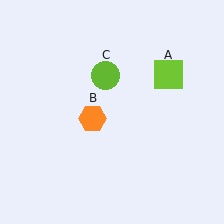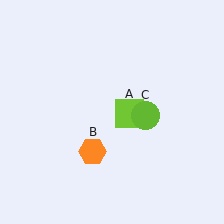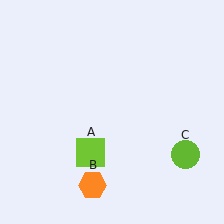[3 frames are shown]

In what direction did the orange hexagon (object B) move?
The orange hexagon (object B) moved down.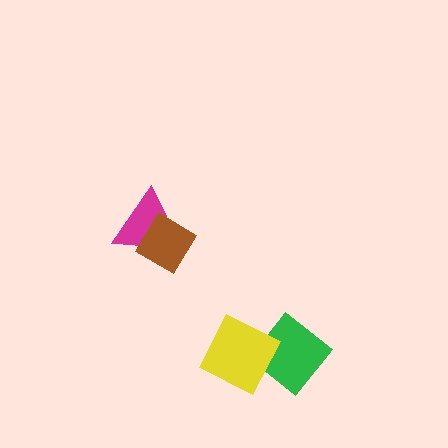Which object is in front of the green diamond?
The yellow square is in front of the green diamond.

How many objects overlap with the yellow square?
1 object overlaps with the yellow square.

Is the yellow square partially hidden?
No, no other shape covers it.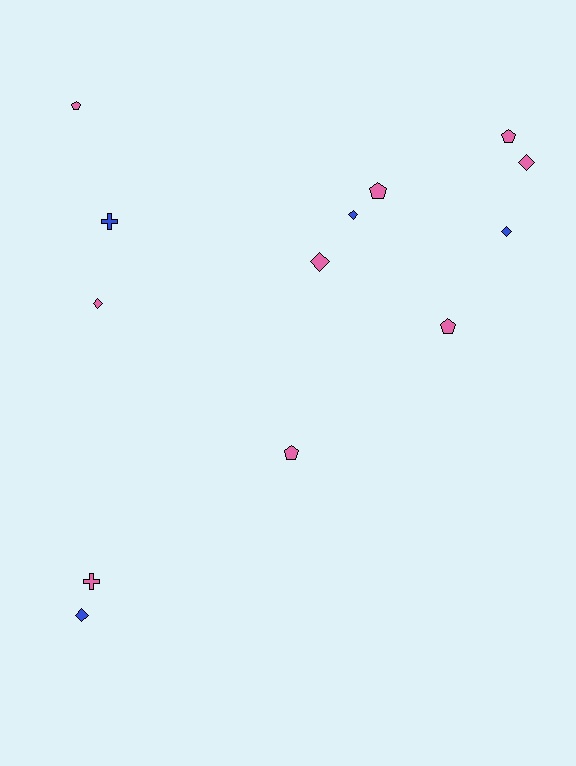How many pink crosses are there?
There is 1 pink cross.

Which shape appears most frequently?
Diamond, with 6 objects.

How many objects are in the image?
There are 13 objects.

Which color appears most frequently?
Pink, with 9 objects.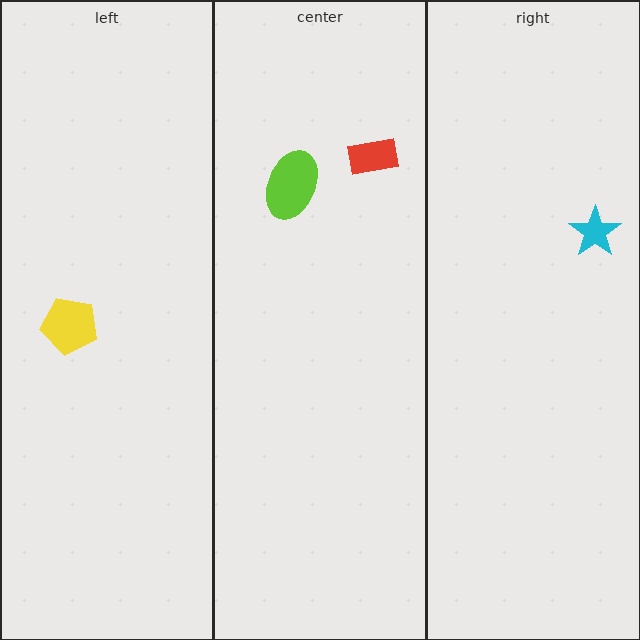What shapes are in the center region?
The red rectangle, the lime ellipse.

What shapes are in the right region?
The cyan star.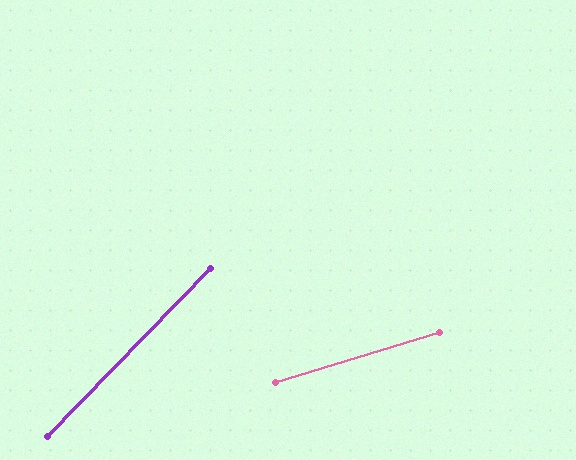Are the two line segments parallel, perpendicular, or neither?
Neither parallel nor perpendicular — they differ by about 29°.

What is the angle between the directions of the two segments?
Approximately 29 degrees.